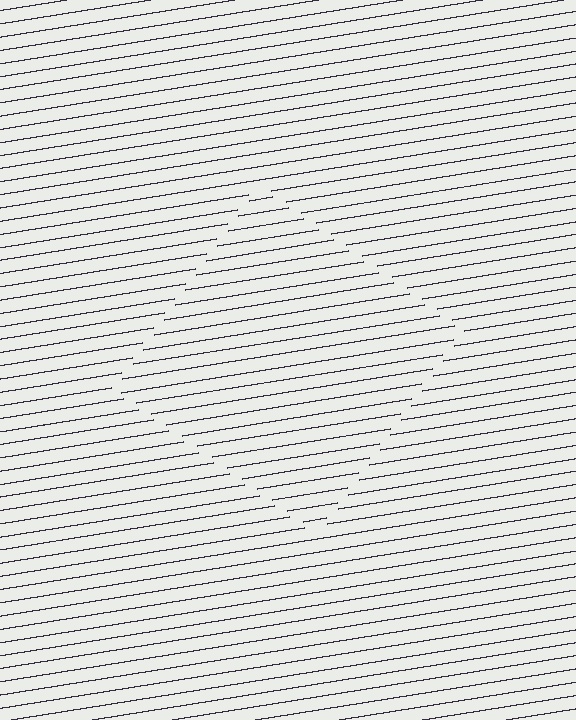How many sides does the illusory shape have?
4 sides — the line-ends trace a square.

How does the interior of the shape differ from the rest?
The interior of the shape contains the same grating, shifted by half a period — the contour is defined by the phase discontinuity where line-ends from the inner and outer gratings abut.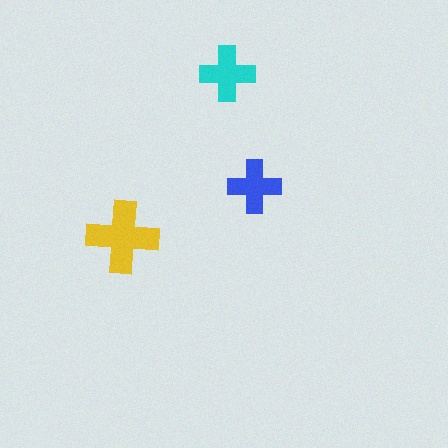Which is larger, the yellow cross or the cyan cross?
The yellow one.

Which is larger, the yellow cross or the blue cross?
The yellow one.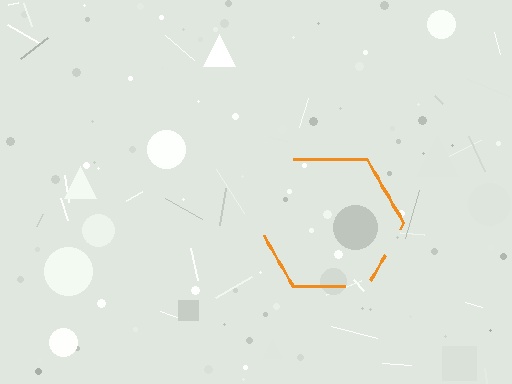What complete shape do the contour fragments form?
The contour fragments form a hexagon.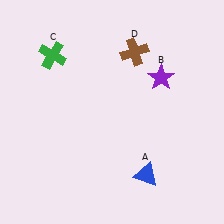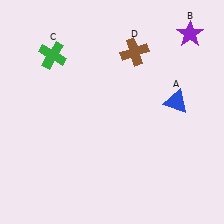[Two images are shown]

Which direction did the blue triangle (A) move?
The blue triangle (A) moved up.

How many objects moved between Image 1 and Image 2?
2 objects moved between the two images.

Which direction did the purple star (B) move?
The purple star (B) moved up.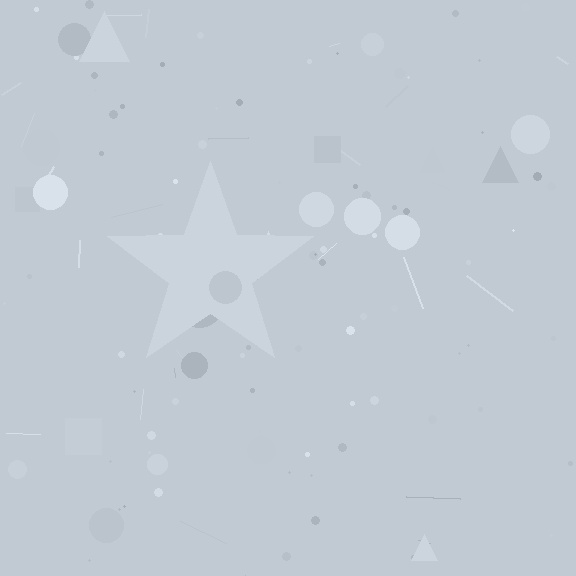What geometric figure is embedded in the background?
A star is embedded in the background.